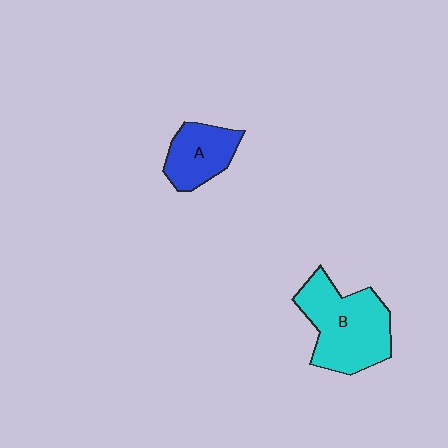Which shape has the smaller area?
Shape A (blue).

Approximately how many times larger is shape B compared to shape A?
Approximately 1.8 times.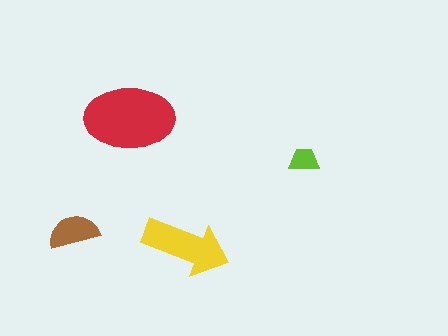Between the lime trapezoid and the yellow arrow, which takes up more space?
The yellow arrow.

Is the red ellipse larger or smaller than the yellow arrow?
Larger.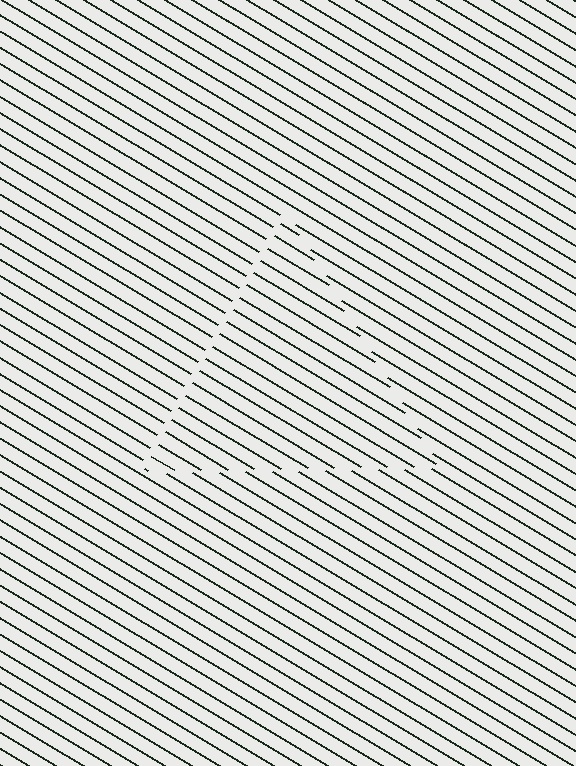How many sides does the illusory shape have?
3 sides — the line-ends trace a triangle.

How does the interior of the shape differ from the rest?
The interior of the shape contains the same grating, shifted by half a period — the contour is defined by the phase discontinuity where line-ends from the inner and outer gratings abut.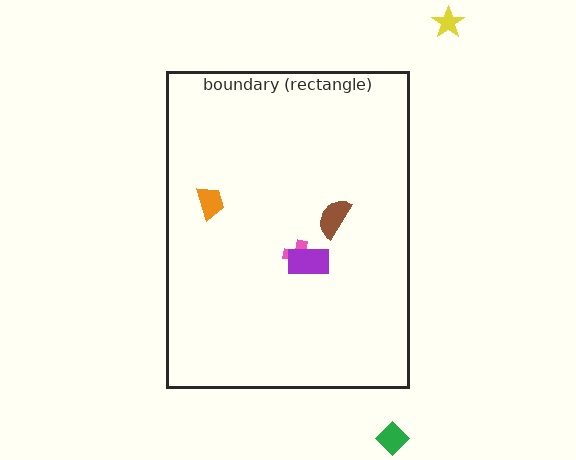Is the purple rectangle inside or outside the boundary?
Inside.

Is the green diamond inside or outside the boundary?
Outside.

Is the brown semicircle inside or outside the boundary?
Inside.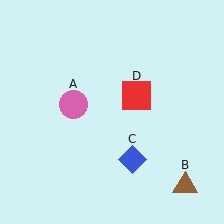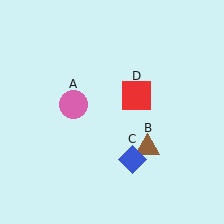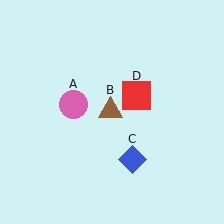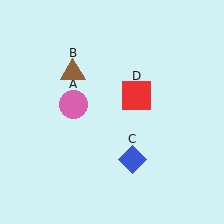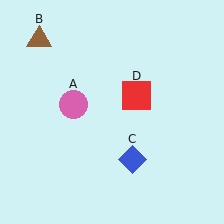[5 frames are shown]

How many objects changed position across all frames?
1 object changed position: brown triangle (object B).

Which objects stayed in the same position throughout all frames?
Pink circle (object A) and blue diamond (object C) and red square (object D) remained stationary.